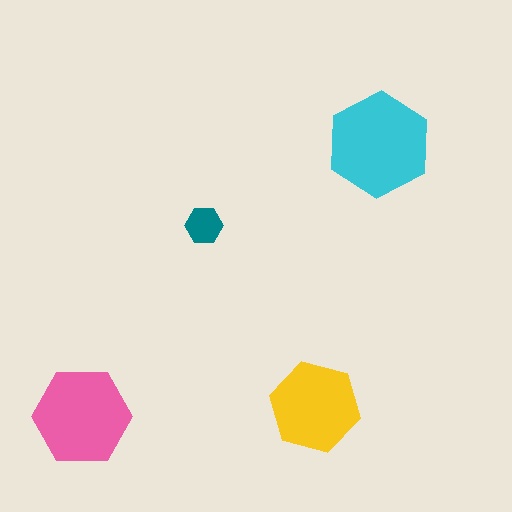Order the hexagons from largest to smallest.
the cyan one, the pink one, the yellow one, the teal one.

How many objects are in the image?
There are 4 objects in the image.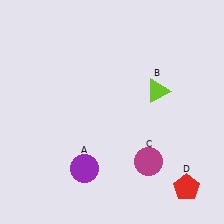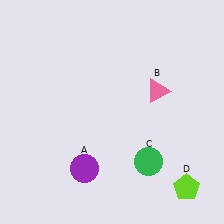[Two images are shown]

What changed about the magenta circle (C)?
In Image 1, C is magenta. In Image 2, it changed to green.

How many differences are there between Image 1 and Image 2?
There are 3 differences between the two images.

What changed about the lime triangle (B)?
In Image 1, B is lime. In Image 2, it changed to pink.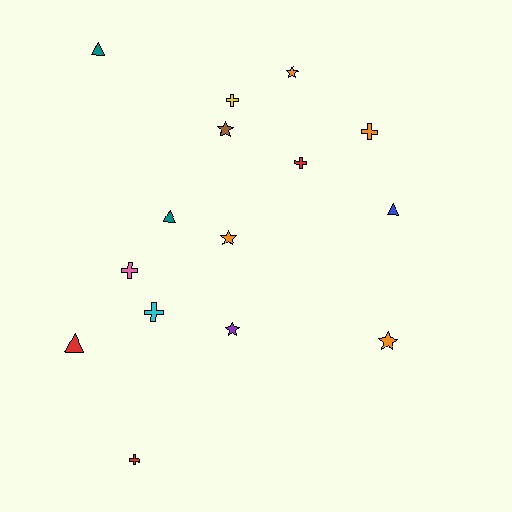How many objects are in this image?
There are 15 objects.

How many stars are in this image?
There are 5 stars.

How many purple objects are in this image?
There is 1 purple object.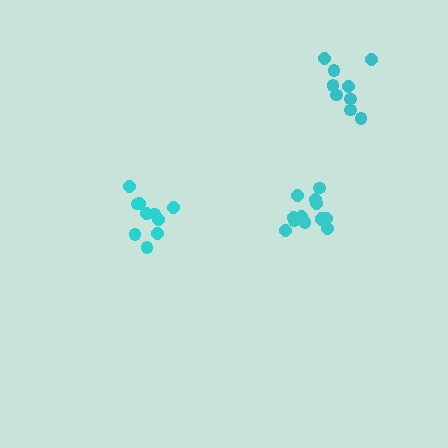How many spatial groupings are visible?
There are 3 spatial groupings.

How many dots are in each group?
Group 1: 14 dots, Group 2: 10 dots, Group 3: 9 dots (33 total).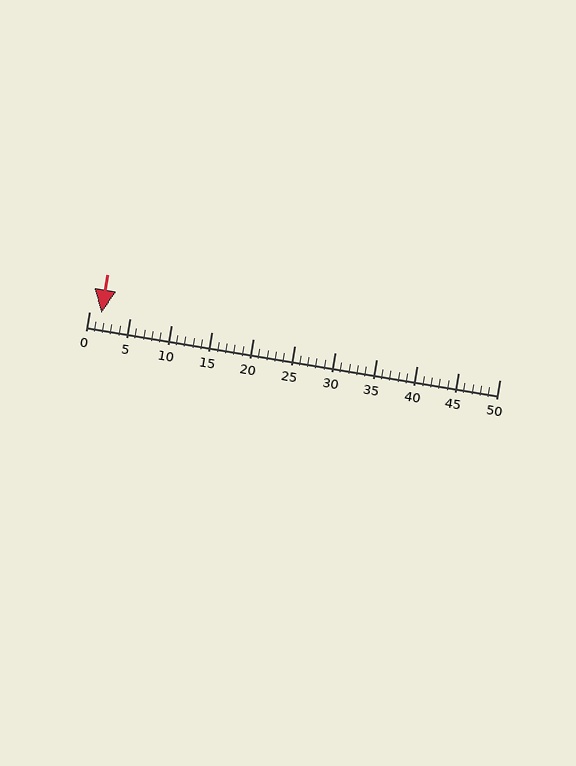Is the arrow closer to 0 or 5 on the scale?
The arrow is closer to 0.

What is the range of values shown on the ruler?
The ruler shows values from 0 to 50.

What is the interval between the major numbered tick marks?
The major tick marks are spaced 5 units apart.